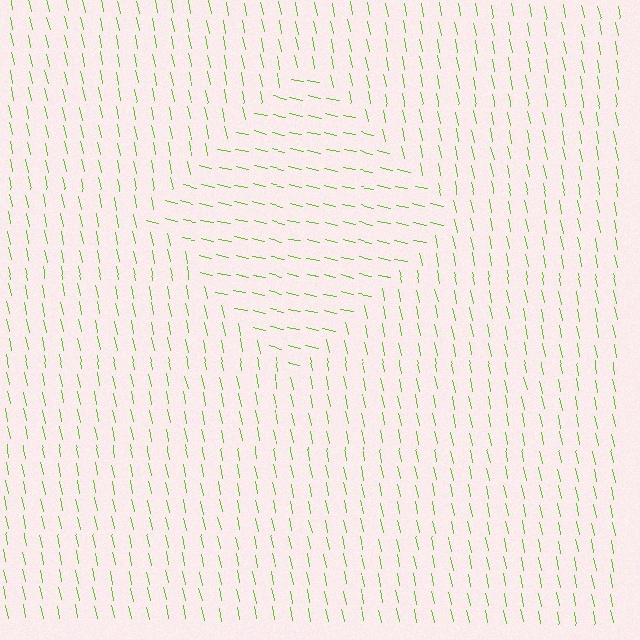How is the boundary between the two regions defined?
The boundary is defined purely by a change in line orientation (approximately 67 degrees difference). All lines are the same color and thickness.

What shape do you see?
I see a diamond.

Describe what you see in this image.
The image is filled with small lime line segments. A diamond region in the image has lines oriented differently from the surrounding lines, creating a visible texture boundary.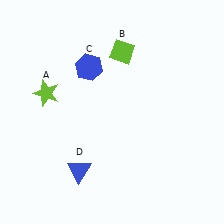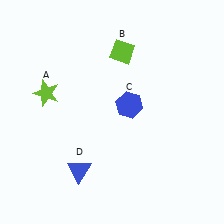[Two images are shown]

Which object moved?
The blue hexagon (C) moved right.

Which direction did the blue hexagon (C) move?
The blue hexagon (C) moved right.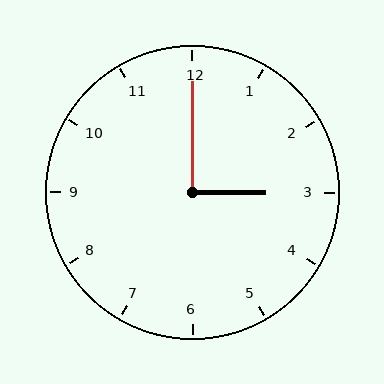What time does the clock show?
3:00.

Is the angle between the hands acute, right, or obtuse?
It is right.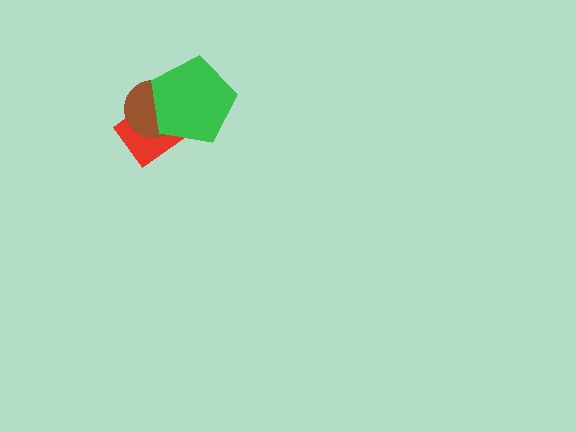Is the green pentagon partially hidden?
No, no other shape covers it.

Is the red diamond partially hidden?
Yes, it is partially covered by another shape.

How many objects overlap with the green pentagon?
2 objects overlap with the green pentagon.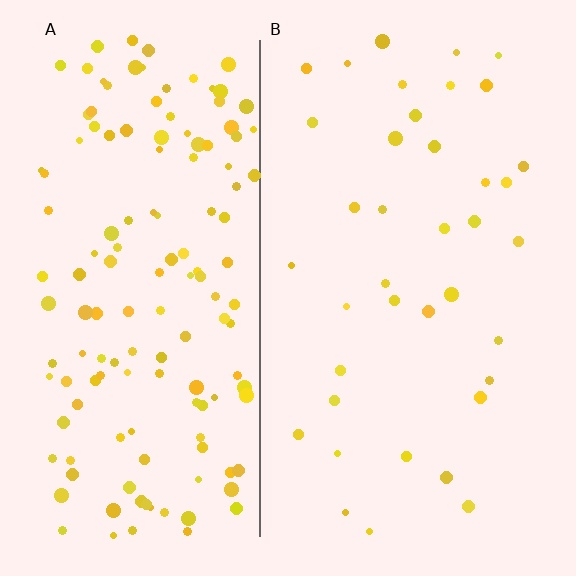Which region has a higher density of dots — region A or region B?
A (the left).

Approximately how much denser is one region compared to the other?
Approximately 3.8× — region A over region B.